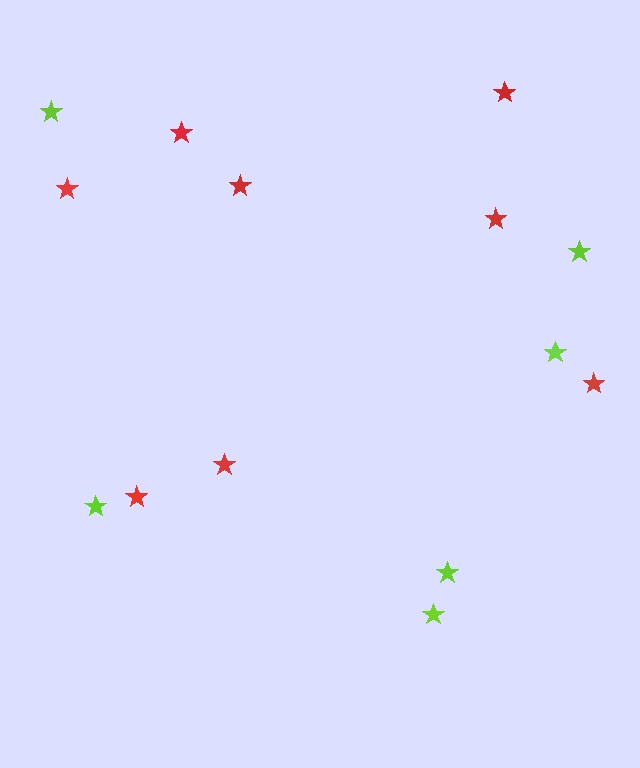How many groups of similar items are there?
There are 2 groups: one group of red stars (8) and one group of lime stars (6).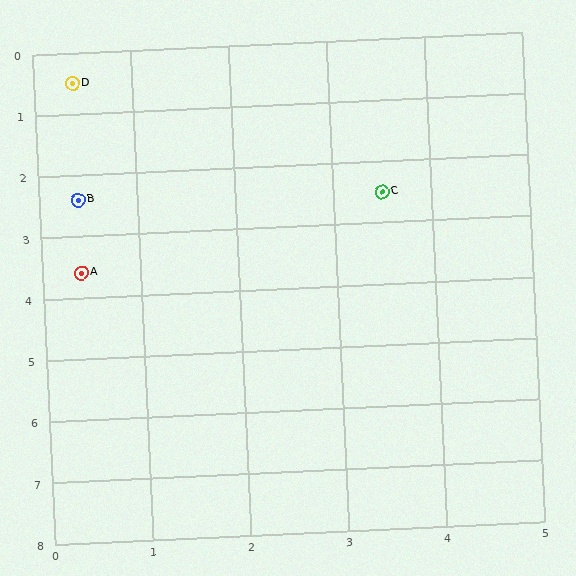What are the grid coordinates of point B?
Point B is at approximately (0.4, 2.4).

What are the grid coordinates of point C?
Point C is at approximately (3.5, 2.5).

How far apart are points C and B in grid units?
Points C and B are about 3.1 grid units apart.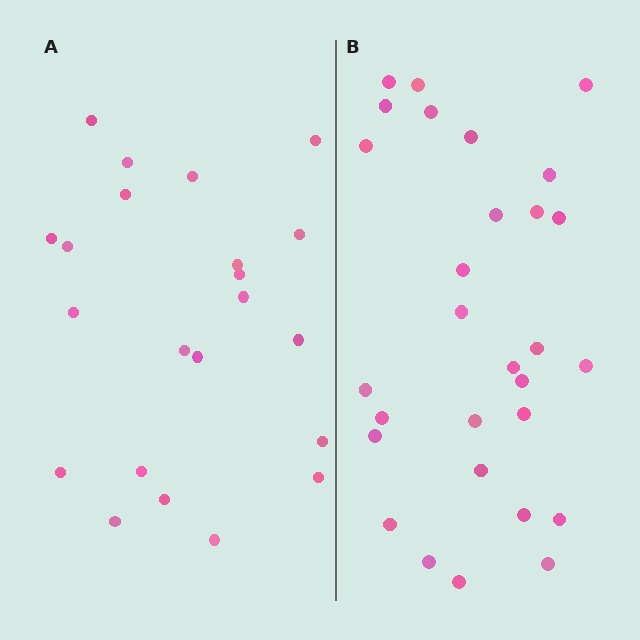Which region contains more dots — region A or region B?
Region B (the right region) has more dots.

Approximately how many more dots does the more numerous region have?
Region B has roughly 8 or so more dots than region A.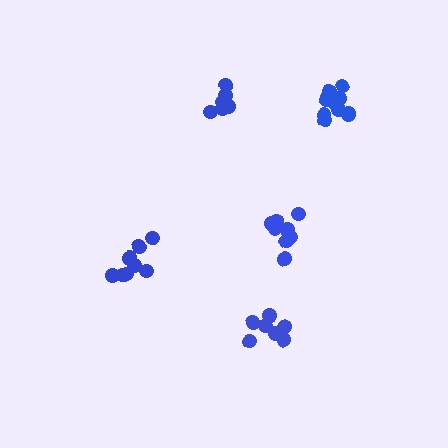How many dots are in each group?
Group 1: 7 dots, Group 2: 8 dots, Group 3: 13 dots, Group 4: 7 dots, Group 5: 8 dots (43 total).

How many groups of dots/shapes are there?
There are 5 groups.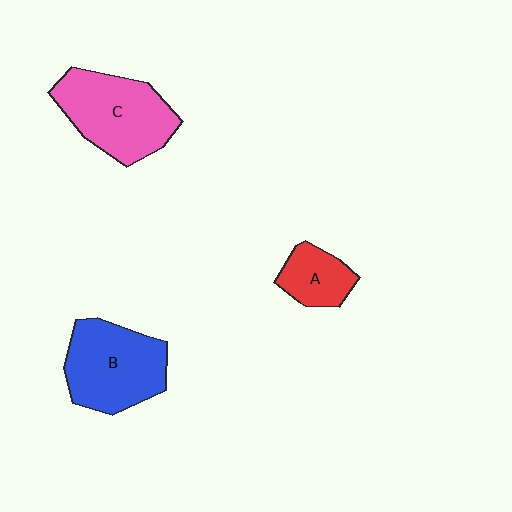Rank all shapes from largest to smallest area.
From largest to smallest: C (pink), B (blue), A (red).